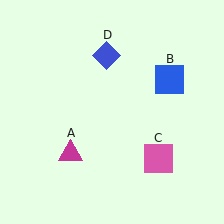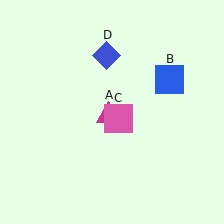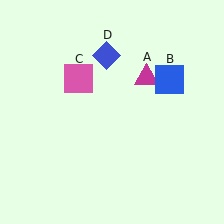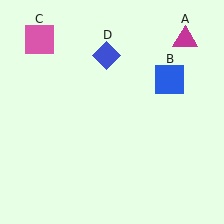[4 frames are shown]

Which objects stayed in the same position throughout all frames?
Blue square (object B) and blue diamond (object D) remained stationary.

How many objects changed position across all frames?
2 objects changed position: magenta triangle (object A), pink square (object C).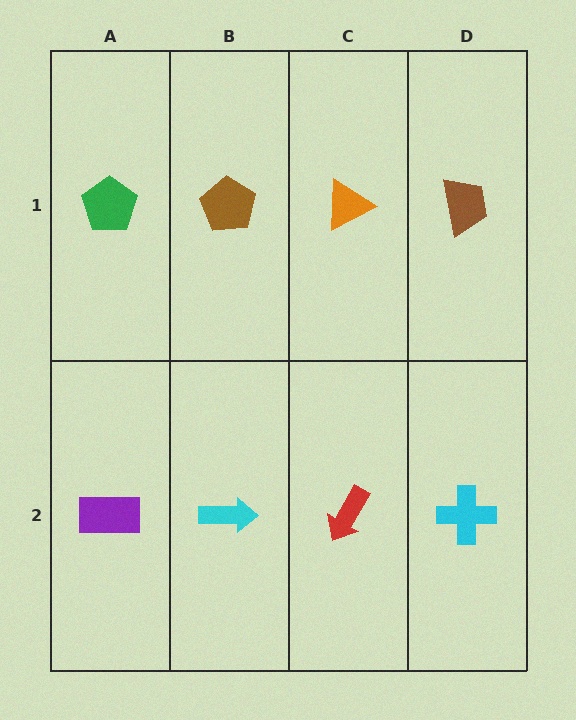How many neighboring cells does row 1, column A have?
2.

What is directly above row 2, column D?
A brown trapezoid.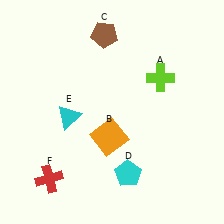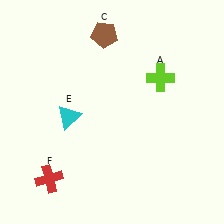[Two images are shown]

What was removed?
The orange square (B), the cyan pentagon (D) were removed in Image 2.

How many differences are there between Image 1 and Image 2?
There are 2 differences between the two images.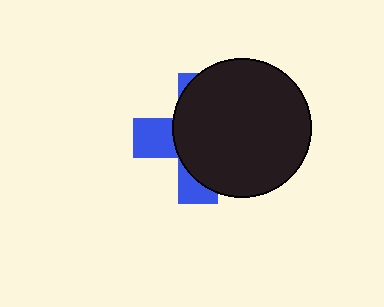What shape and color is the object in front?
The object in front is a black circle.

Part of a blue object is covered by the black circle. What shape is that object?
It is a cross.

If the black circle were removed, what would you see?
You would see the complete blue cross.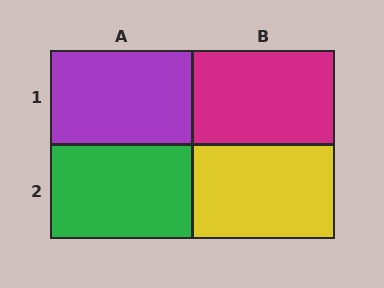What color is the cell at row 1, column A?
Purple.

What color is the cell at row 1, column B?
Magenta.